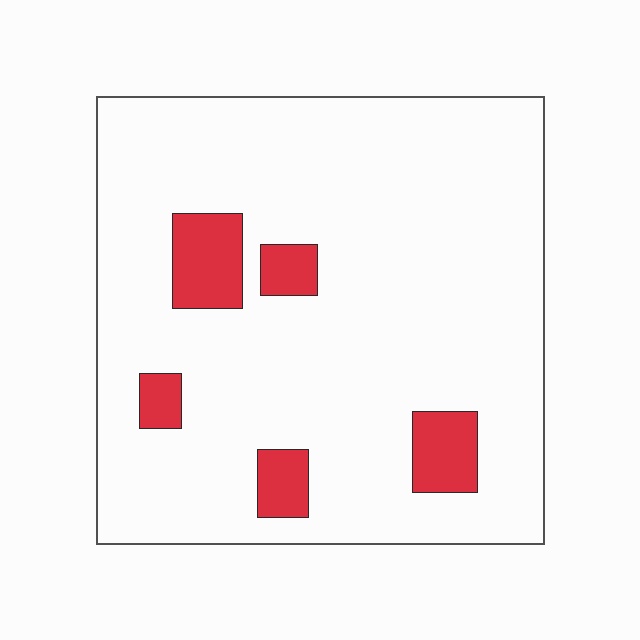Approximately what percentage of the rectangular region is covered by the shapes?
Approximately 10%.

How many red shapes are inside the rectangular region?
5.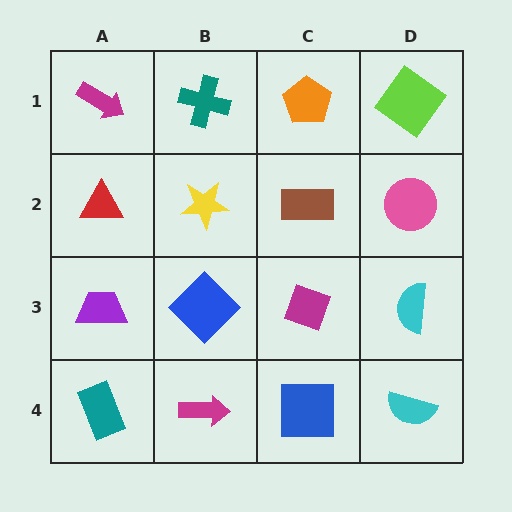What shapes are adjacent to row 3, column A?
A red triangle (row 2, column A), a teal rectangle (row 4, column A), a blue diamond (row 3, column B).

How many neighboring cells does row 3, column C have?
4.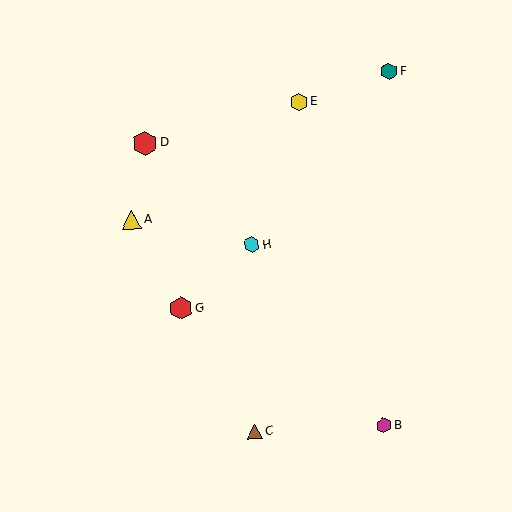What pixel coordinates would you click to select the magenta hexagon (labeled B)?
Click at (384, 426) to select the magenta hexagon B.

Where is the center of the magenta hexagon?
The center of the magenta hexagon is at (384, 426).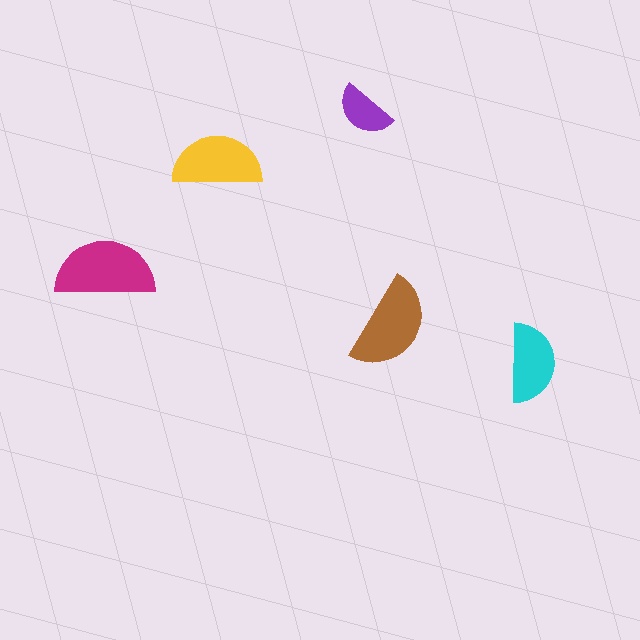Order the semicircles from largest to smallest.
the magenta one, the brown one, the yellow one, the cyan one, the purple one.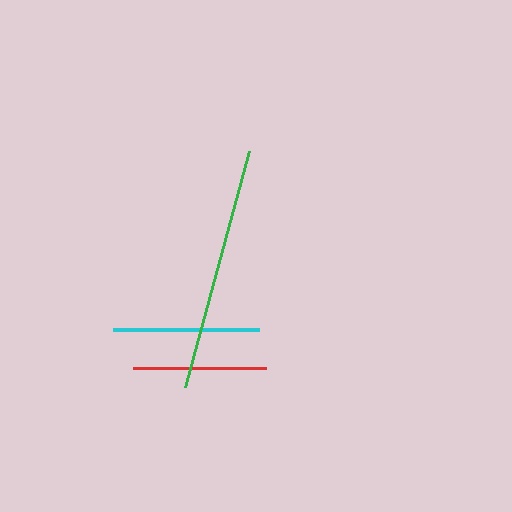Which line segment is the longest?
The green line is the longest at approximately 245 pixels.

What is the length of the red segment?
The red segment is approximately 133 pixels long.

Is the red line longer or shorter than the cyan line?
The cyan line is longer than the red line.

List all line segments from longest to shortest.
From longest to shortest: green, cyan, red.